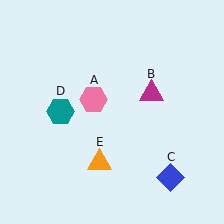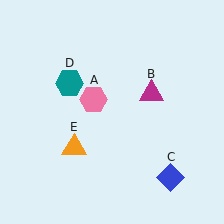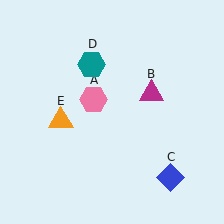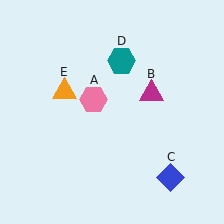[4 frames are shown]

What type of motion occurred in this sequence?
The teal hexagon (object D), orange triangle (object E) rotated clockwise around the center of the scene.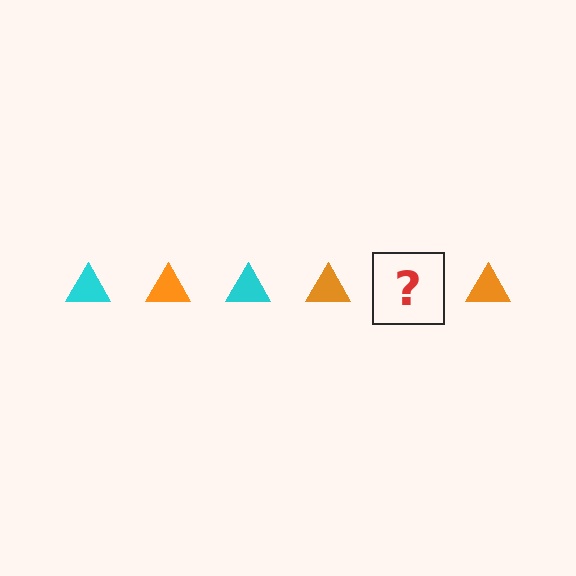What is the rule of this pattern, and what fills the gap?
The rule is that the pattern cycles through cyan, orange triangles. The gap should be filled with a cyan triangle.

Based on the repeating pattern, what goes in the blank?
The blank should be a cyan triangle.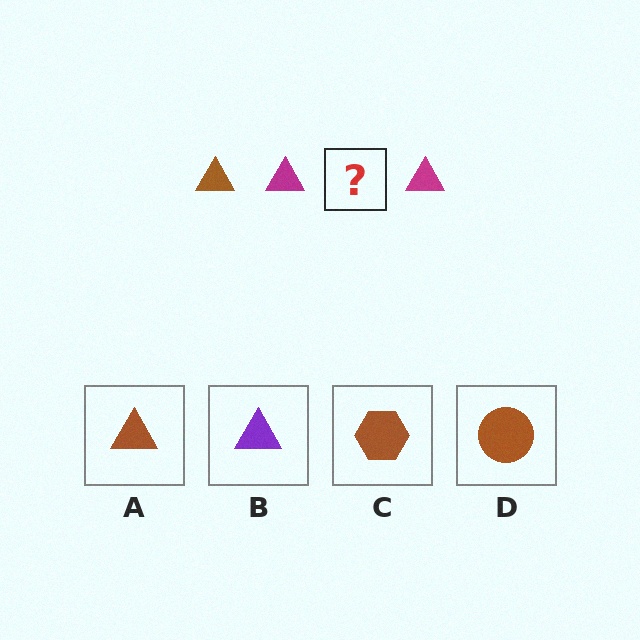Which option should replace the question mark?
Option A.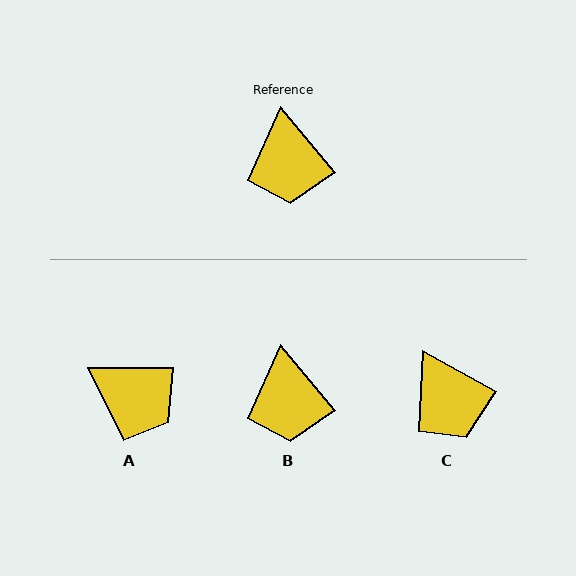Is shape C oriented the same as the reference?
No, it is off by about 22 degrees.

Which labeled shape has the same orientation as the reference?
B.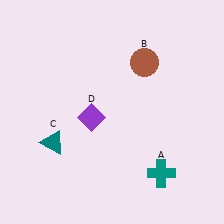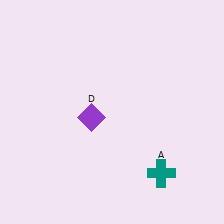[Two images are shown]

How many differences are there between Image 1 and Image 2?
There are 2 differences between the two images.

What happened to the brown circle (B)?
The brown circle (B) was removed in Image 2. It was in the top-right area of Image 1.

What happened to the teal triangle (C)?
The teal triangle (C) was removed in Image 2. It was in the bottom-left area of Image 1.